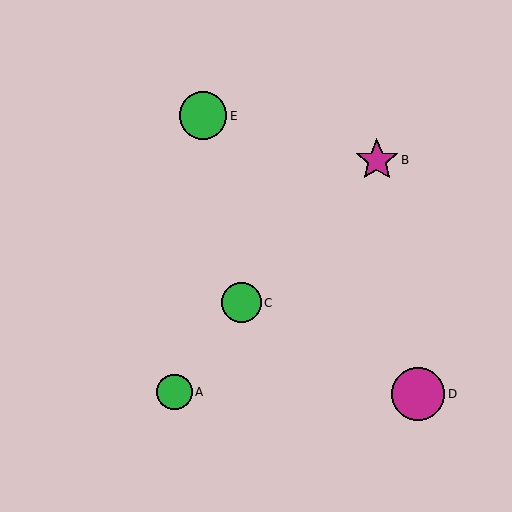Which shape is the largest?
The magenta circle (labeled D) is the largest.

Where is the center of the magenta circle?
The center of the magenta circle is at (418, 394).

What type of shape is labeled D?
Shape D is a magenta circle.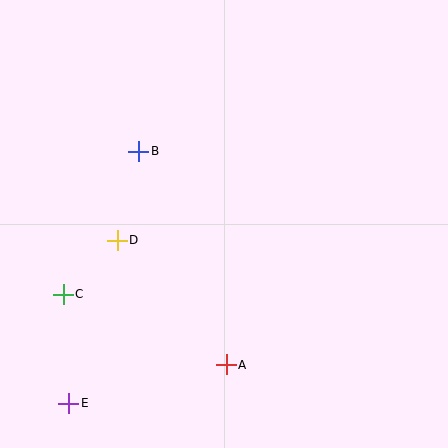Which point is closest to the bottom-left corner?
Point E is closest to the bottom-left corner.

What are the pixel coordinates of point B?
Point B is at (139, 151).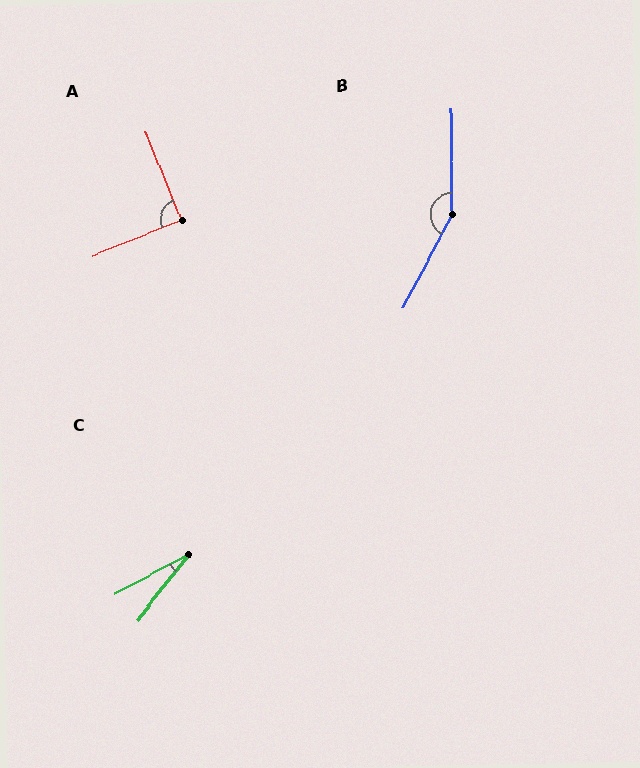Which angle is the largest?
B, at approximately 152 degrees.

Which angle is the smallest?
C, at approximately 24 degrees.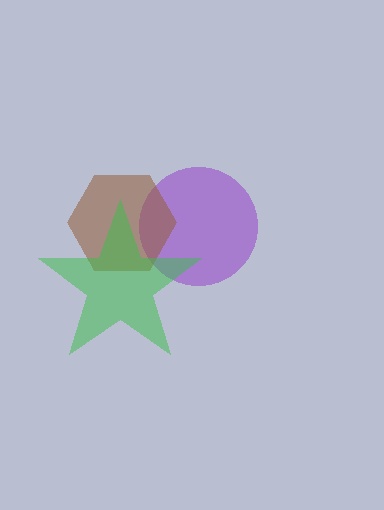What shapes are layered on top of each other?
The layered shapes are: a purple circle, a brown hexagon, a green star.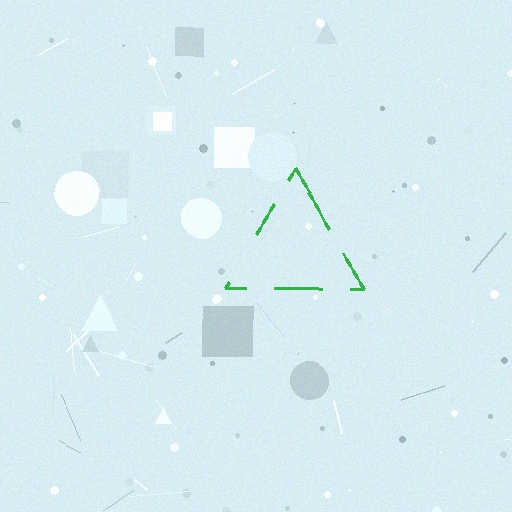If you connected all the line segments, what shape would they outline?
They would outline a triangle.